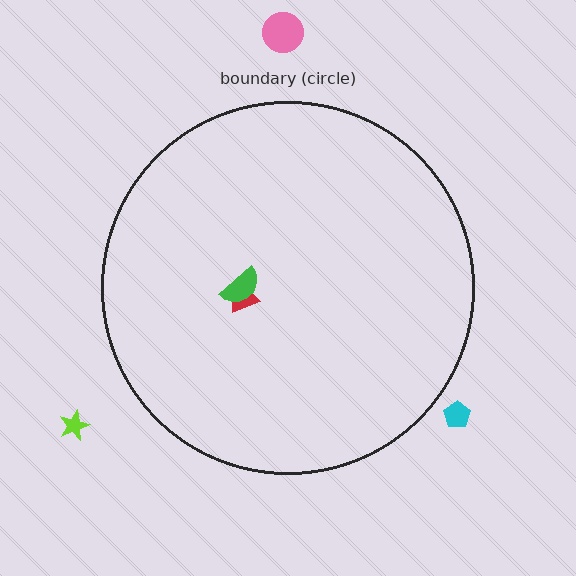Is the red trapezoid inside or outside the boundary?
Inside.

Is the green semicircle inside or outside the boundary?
Inside.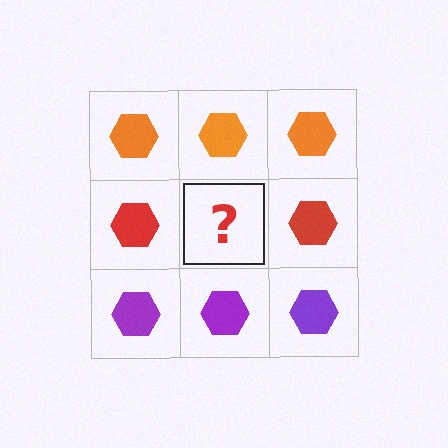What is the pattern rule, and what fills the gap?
The rule is that each row has a consistent color. The gap should be filled with a red hexagon.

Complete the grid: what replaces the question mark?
The question mark should be replaced with a red hexagon.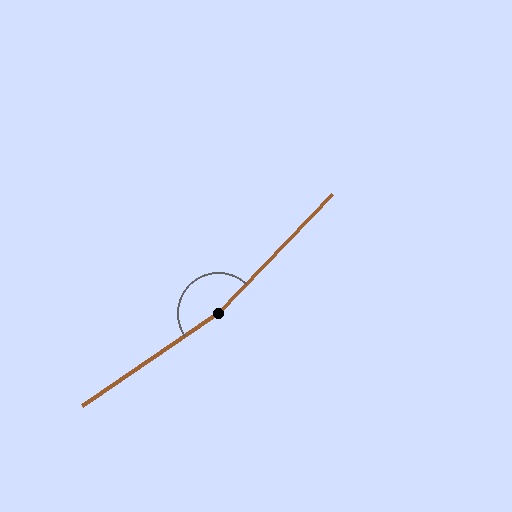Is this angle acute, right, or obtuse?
It is obtuse.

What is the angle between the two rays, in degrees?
Approximately 168 degrees.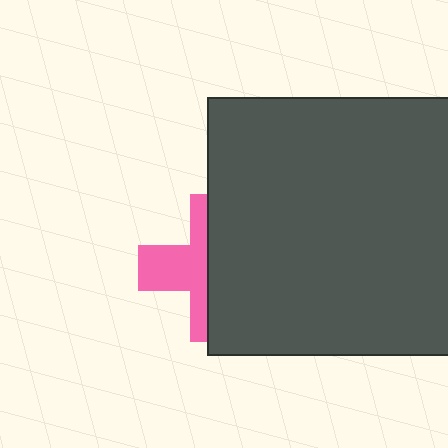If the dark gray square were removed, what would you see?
You would see the complete pink cross.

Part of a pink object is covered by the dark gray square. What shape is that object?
It is a cross.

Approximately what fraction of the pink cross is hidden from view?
Roughly 56% of the pink cross is hidden behind the dark gray square.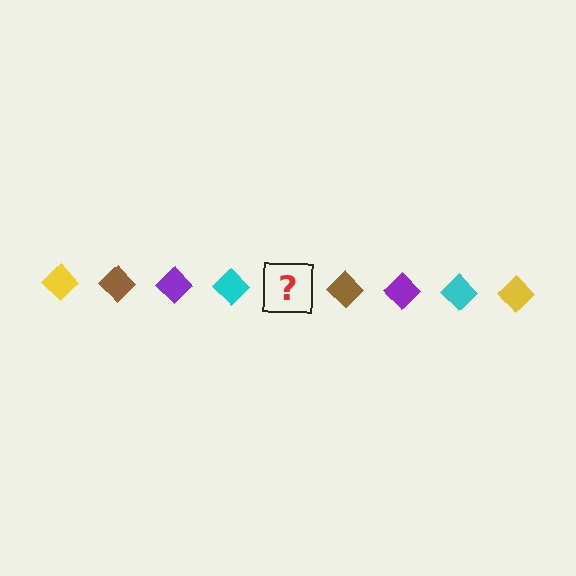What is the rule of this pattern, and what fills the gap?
The rule is that the pattern cycles through yellow, brown, purple, cyan diamonds. The gap should be filled with a yellow diamond.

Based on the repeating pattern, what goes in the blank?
The blank should be a yellow diamond.